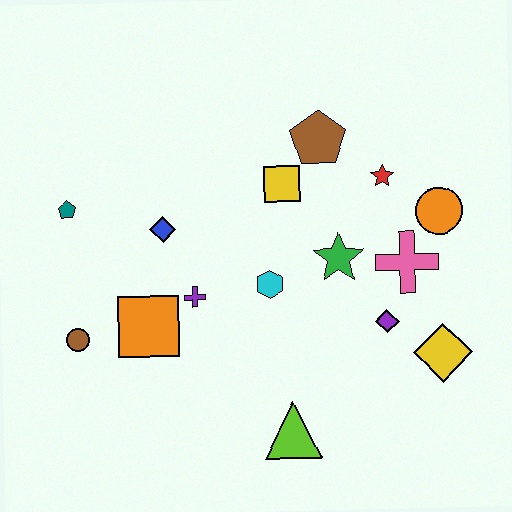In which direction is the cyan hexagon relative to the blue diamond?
The cyan hexagon is to the right of the blue diamond.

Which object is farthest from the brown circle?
The orange circle is farthest from the brown circle.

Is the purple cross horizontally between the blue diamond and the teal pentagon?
No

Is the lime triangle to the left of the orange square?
No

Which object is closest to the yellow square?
The brown pentagon is closest to the yellow square.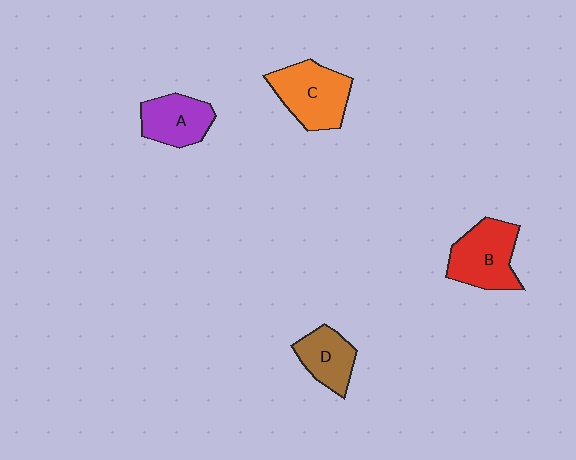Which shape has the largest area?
Shape C (orange).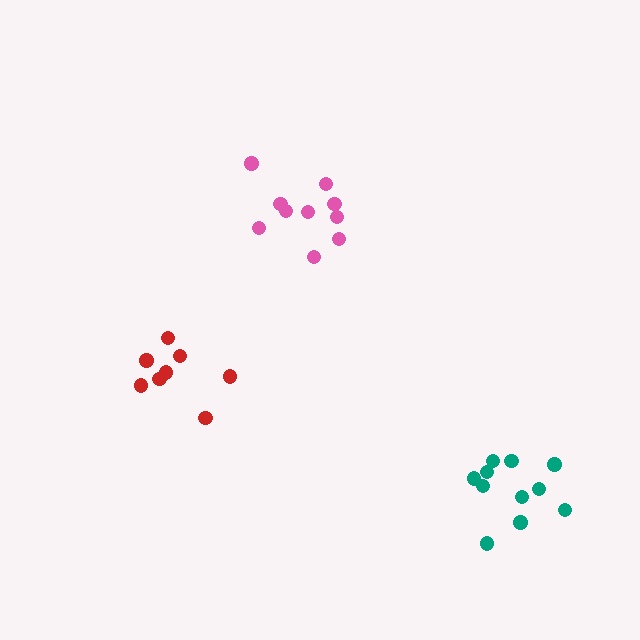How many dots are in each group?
Group 1: 8 dots, Group 2: 10 dots, Group 3: 11 dots (29 total).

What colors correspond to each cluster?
The clusters are colored: red, pink, teal.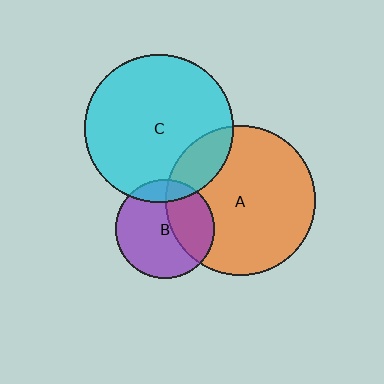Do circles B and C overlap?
Yes.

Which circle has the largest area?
Circle A (orange).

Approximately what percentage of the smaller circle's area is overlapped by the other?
Approximately 15%.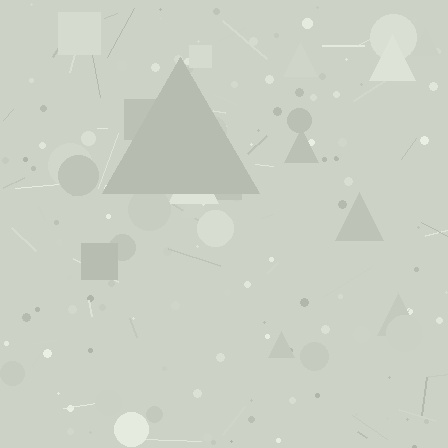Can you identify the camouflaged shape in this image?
The camouflaged shape is a triangle.